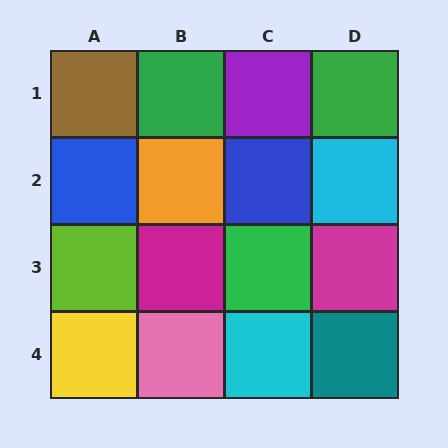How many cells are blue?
2 cells are blue.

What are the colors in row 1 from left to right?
Brown, green, purple, green.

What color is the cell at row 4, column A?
Yellow.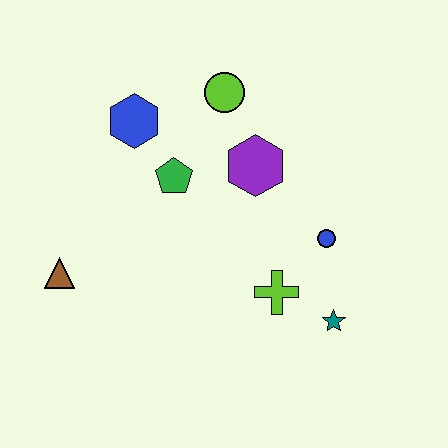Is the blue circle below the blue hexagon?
Yes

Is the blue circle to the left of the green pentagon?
No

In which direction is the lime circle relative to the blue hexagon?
The lime circle is to the right of the blue hexagon.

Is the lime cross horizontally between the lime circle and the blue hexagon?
No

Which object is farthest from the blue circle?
The brown triangle is farthest from the blue circle.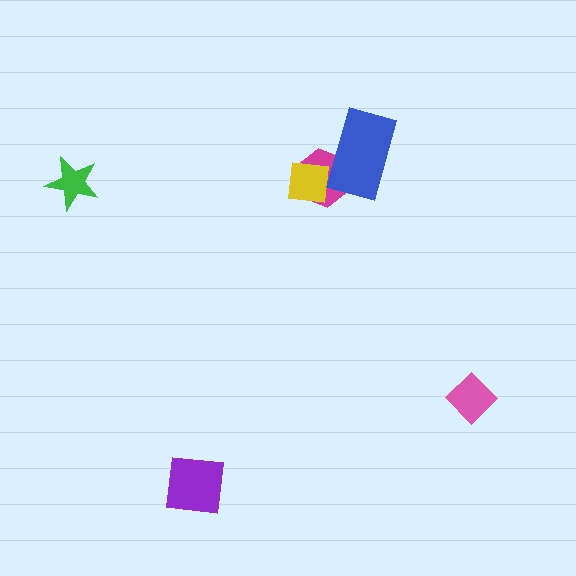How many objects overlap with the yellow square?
1 object overlaps with the yellow square.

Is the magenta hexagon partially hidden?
Yes, it is partially covered by another shape.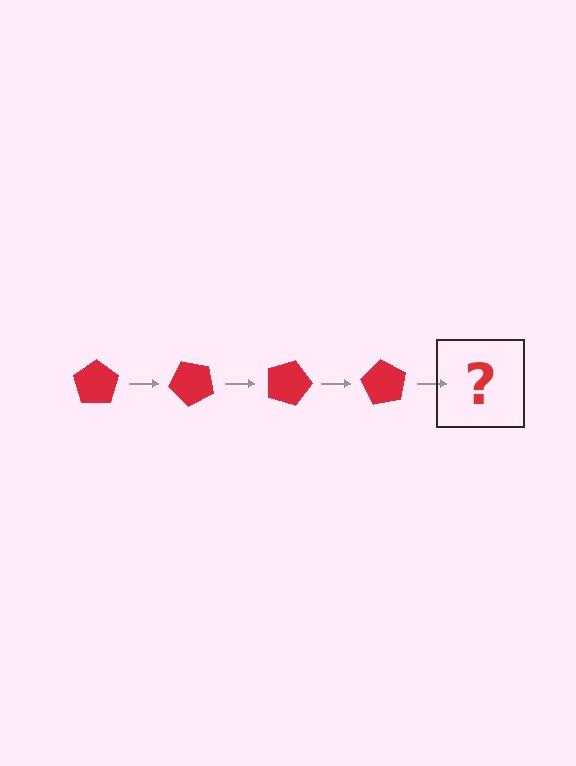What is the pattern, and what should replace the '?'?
The pattern is that the pentagon rotates 45 degrees each step. The '?' should be a red pentagon rotated 180 degrees.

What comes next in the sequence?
The next element should be a red pentagon rotated 180 degrees.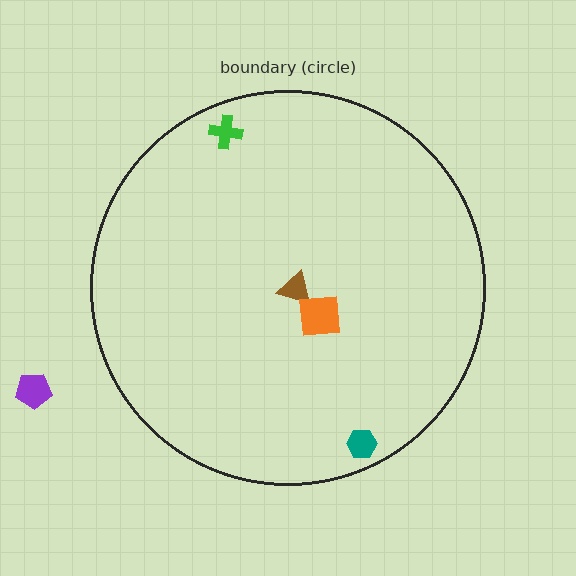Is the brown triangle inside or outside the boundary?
Inside.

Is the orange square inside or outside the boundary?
Inside.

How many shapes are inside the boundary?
4 inside, 1 outside.